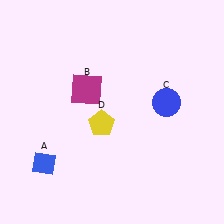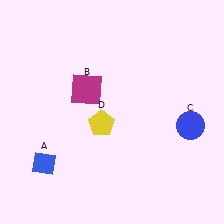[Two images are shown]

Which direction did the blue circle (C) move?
The blue circle (C) moved right.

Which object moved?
The blue circle (C) moved right.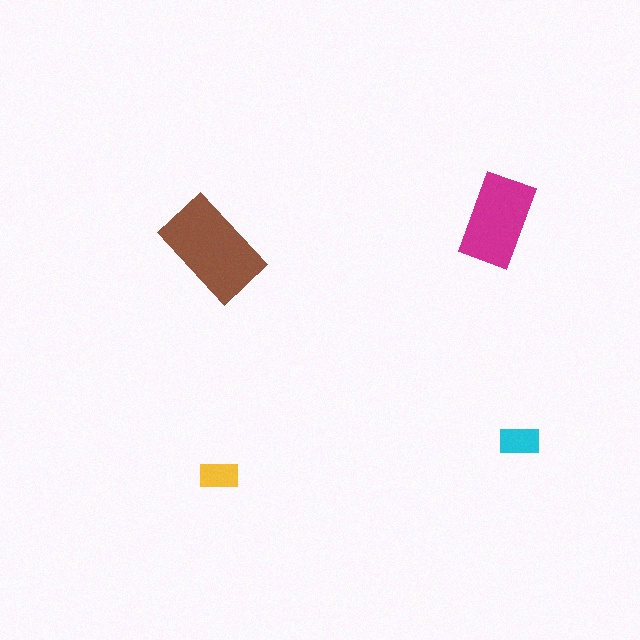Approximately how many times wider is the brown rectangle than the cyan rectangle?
About 2.5 times wider.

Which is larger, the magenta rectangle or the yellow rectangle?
The magenta one.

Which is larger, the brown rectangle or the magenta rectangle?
The brown one.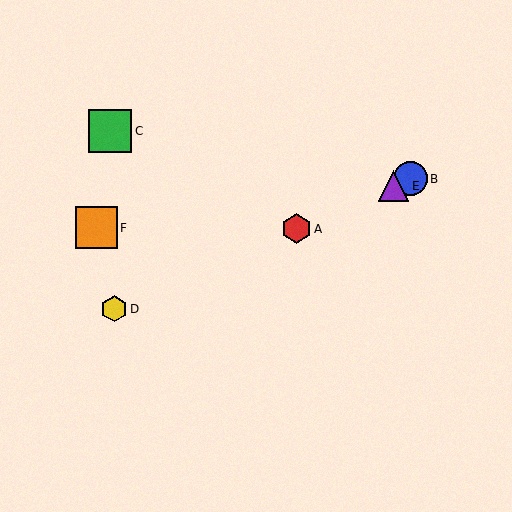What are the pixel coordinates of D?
Object D is at (114, 309).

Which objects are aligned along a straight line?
Objects A, B, D, E are aligned along a straight line.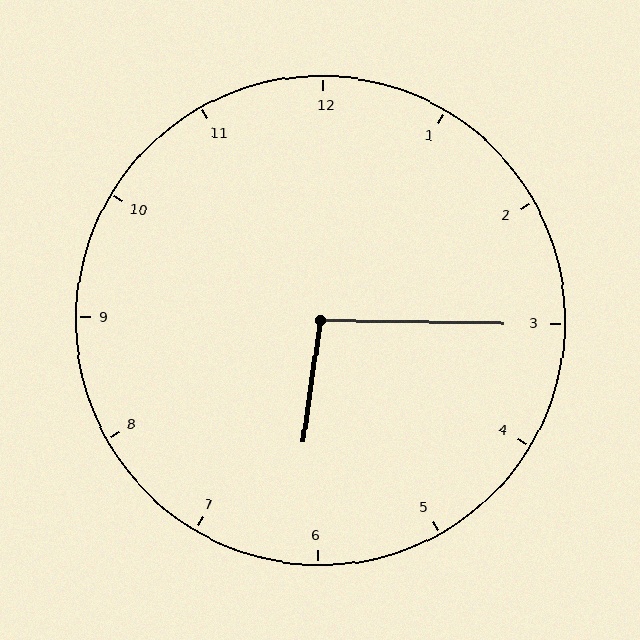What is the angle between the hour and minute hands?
Approximately 98 degrees.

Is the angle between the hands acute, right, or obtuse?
It is obtuse.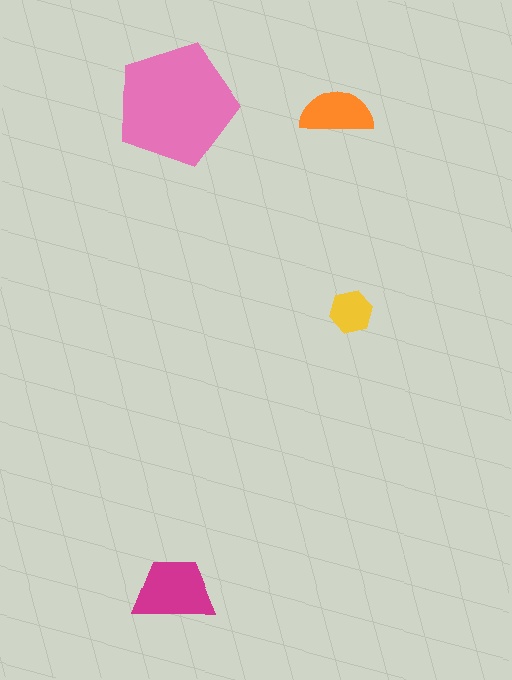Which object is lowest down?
The magenta trapezoid is bottommost.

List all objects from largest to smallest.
The pink pentagon, the magenta trapezoid, the orange semicircle, the yellow hexagon.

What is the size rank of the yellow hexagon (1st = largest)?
4th.